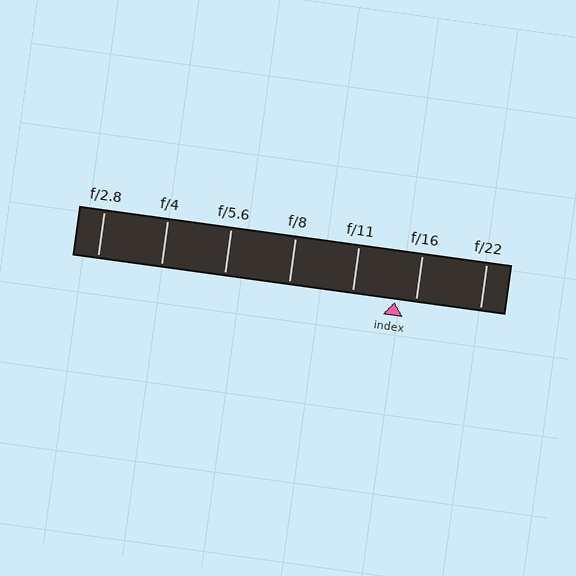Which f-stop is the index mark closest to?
The index mark is closest to f/16.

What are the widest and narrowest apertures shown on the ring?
The widest aperture shown is f/2.8 and the narrowest is f/22.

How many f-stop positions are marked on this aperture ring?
There are 7 f-stop positions marked.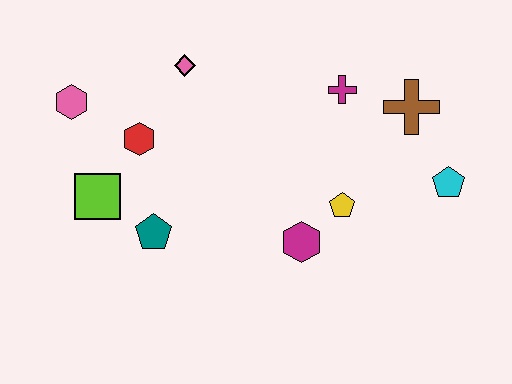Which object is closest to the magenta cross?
The brown cross is closest to the magenta cross.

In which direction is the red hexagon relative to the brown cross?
The red hexagon is to the left of the brown cross.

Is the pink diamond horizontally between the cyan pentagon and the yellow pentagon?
No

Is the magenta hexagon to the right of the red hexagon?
Yes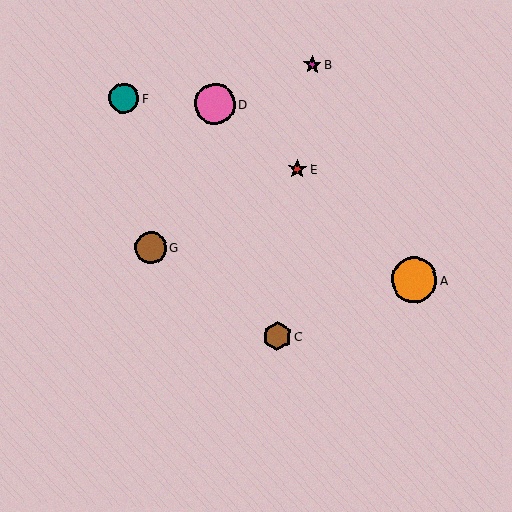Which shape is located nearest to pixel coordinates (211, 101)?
The pink circle (labeled D) at (215, 104) is nearest to that location.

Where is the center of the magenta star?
The center of the magenta star is at (312, 65).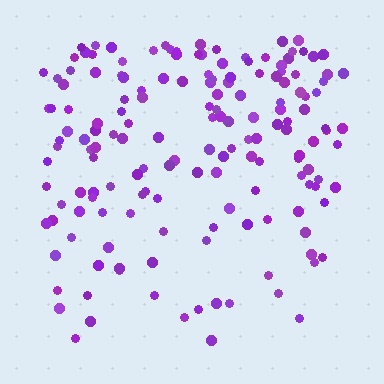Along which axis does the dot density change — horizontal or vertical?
Vertical.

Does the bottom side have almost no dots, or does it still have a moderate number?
Still a moderate number, just noticeably fewer than the top.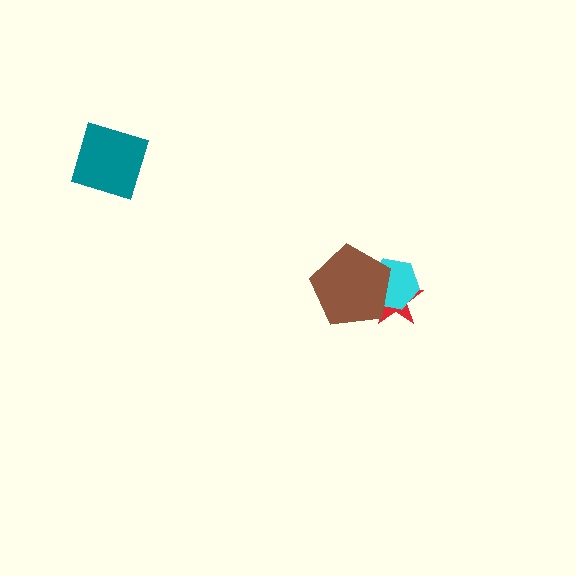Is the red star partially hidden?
Yes, it is partially covered by another shape.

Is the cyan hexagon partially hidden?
Yes, it is partially covered by another shape.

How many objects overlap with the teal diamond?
0 objects overlap with the teal diamond.